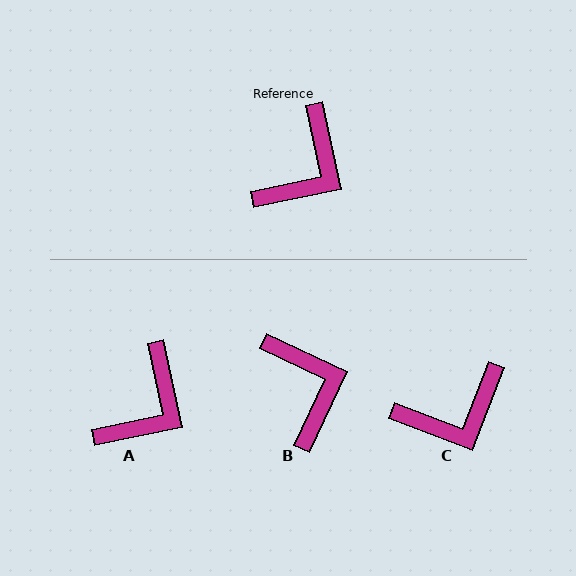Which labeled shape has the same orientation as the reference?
A.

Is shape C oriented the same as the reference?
No, it is off by about 33 degrees.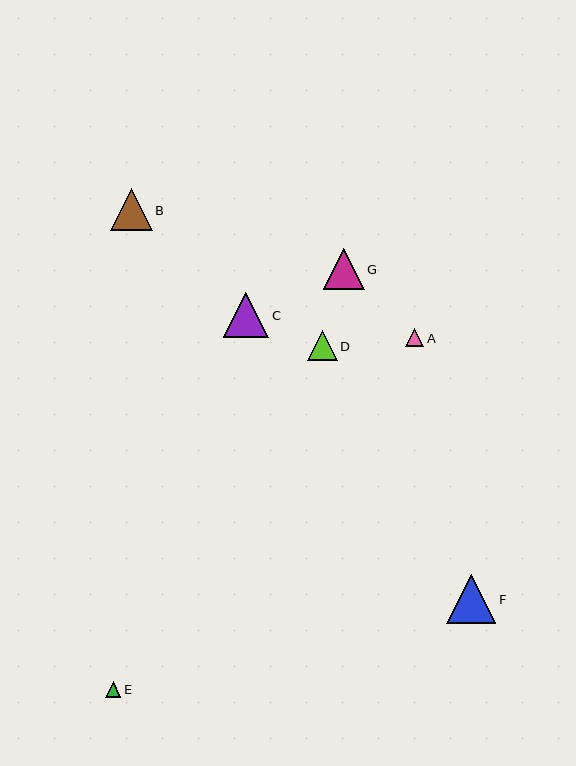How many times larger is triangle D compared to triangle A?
Triangle D is approximately 1.6 times the size of triangle A.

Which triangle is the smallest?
Triangle E is the smallest with a size of approximately 15 pixels.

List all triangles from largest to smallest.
From largest to smallest: F, C, B, G, D, A, E.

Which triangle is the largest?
Triangle F is the largest with a size of approximately 49 pixels.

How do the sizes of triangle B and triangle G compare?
Triangle B and triangle G are approximately the same size.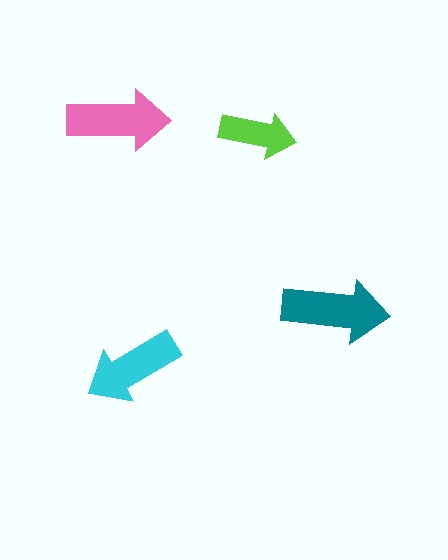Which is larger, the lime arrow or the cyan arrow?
The cyan one.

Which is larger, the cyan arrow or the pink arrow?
The pink one.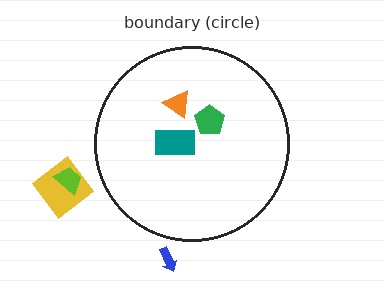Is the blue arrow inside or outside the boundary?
Outside.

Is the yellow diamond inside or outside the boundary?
Outside.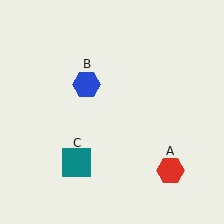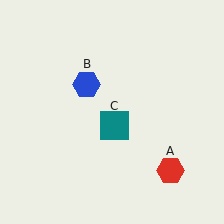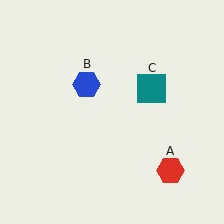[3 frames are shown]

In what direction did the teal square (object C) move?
The teal square (object C) moved up and to the right.